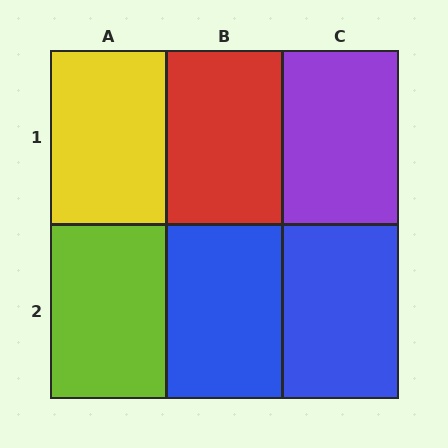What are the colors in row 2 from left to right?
Lime, blue, blue.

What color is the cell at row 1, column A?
Yellow.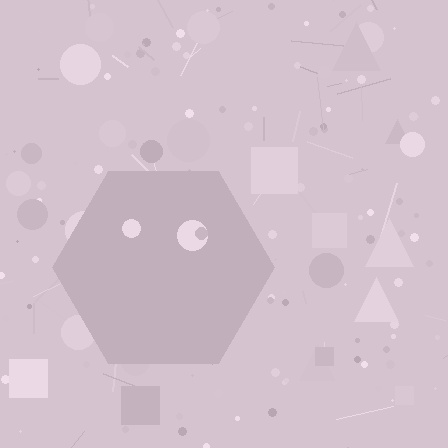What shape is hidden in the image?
A hexagon is hidden in the image.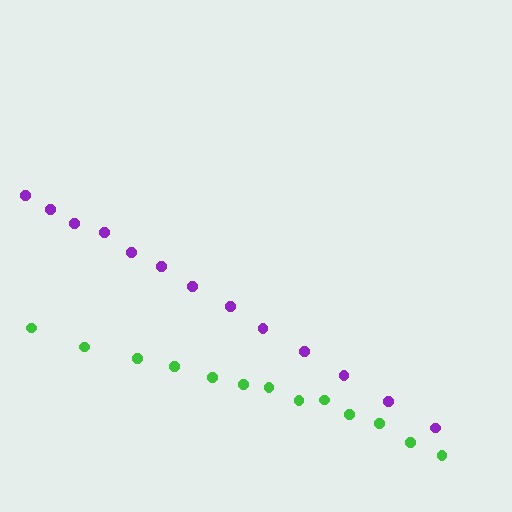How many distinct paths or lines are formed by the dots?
There are 2 distinct paths.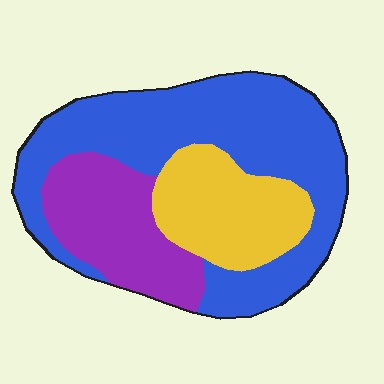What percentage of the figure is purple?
Purple takes up less than a quarter of the figure.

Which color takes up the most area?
Blue, at roughly 55%.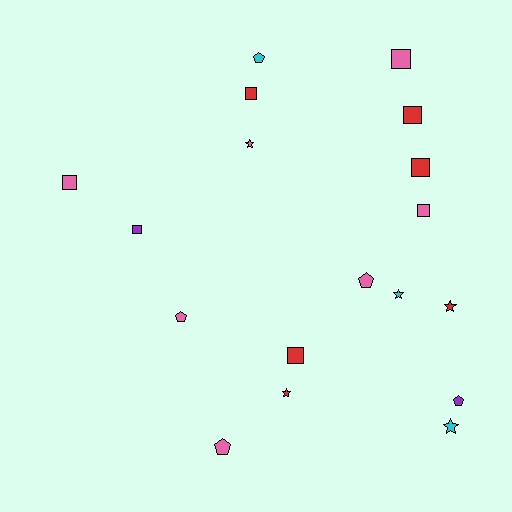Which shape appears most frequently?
Square, with 8 objects.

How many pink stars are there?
There is 1 pink star.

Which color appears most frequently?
Pink, with 7 objects.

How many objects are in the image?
There are 18 objects.